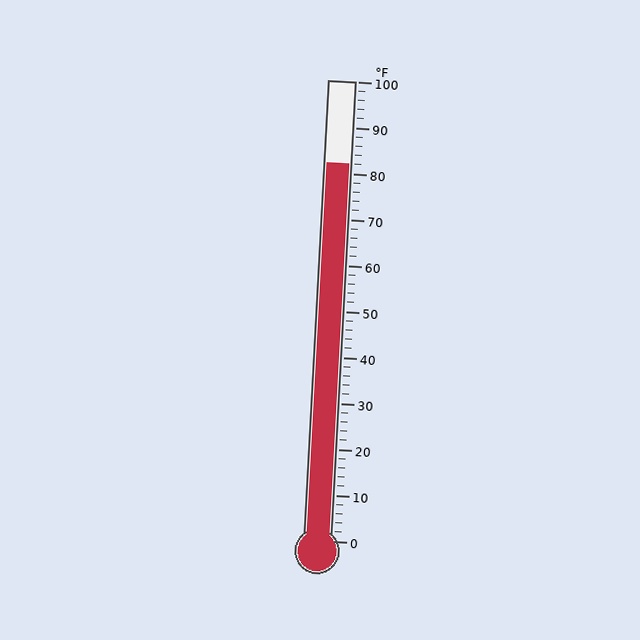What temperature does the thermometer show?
The thermometer shows approximately 82°F.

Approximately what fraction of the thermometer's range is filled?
The thermometer is filled to approximately 80% of its range.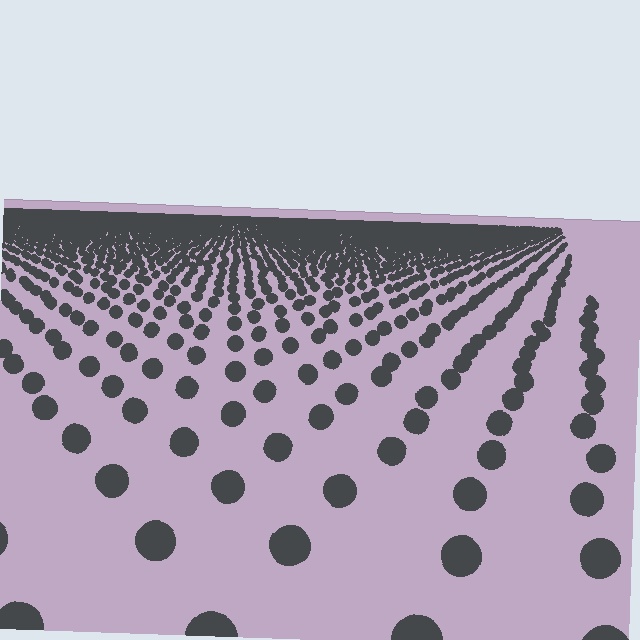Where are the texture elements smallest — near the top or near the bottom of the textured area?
Near the top.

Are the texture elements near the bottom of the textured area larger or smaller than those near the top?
Larger. Near the bottom, elements are closer to the viewer and appear at a bigger on-screen size.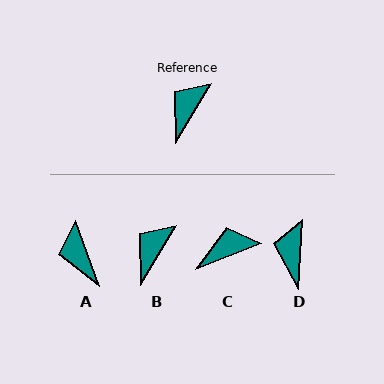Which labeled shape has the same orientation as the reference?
B.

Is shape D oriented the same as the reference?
No, it is off by about 27 degrees.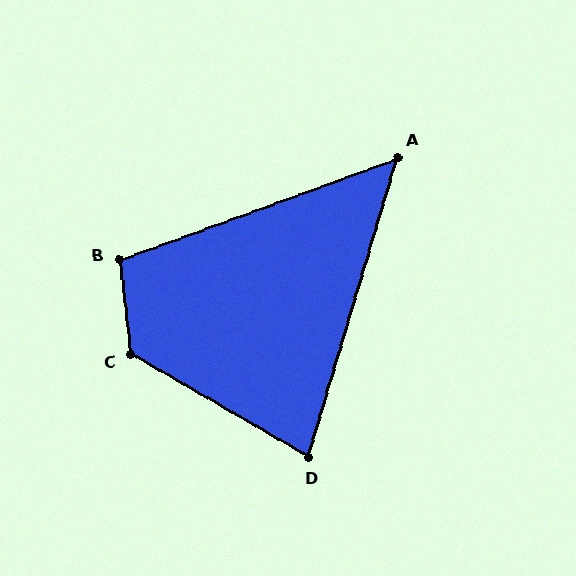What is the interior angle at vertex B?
Approximately 104 degrees (obtuse).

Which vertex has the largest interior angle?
C, at approximately 127 degrees.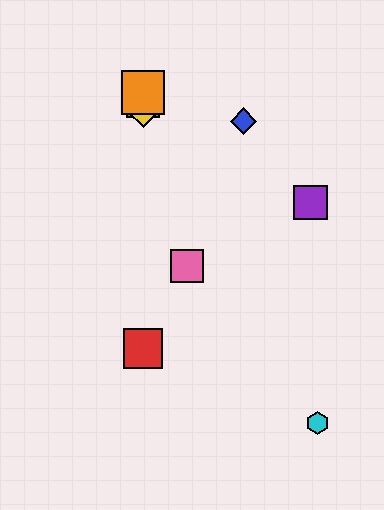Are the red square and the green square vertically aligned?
Yes, both are at x≈143.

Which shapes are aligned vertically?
The red square, the green square, the yellow diamond, the orange square are aligned vertically.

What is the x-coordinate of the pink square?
The pink square is at x≈187.